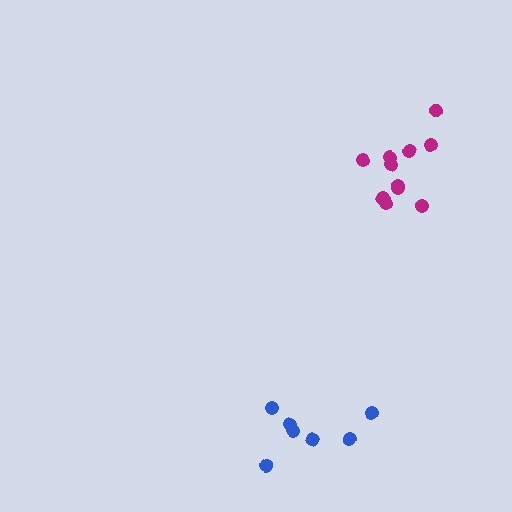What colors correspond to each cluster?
The clusters are colored: blue, magenta.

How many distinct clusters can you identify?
There are 2 distinct clusters.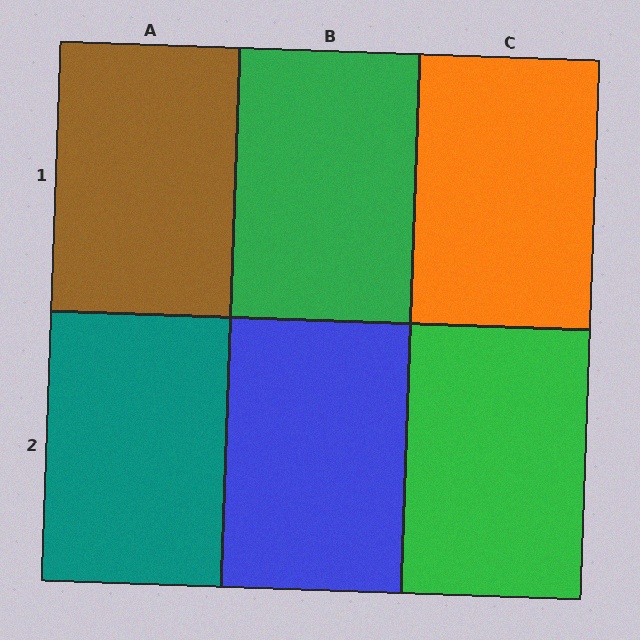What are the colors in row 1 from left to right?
Brown, green, orange.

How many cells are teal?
1 cell is teal.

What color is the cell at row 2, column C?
Green.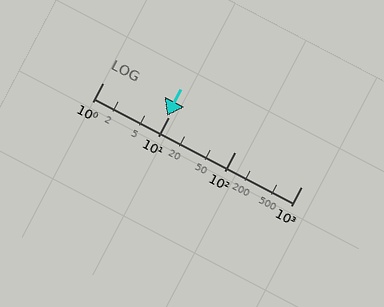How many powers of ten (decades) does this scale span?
The scale spans 3 decades, from 1 to 1000.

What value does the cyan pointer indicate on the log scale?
The pointer indicates approximately 9.3.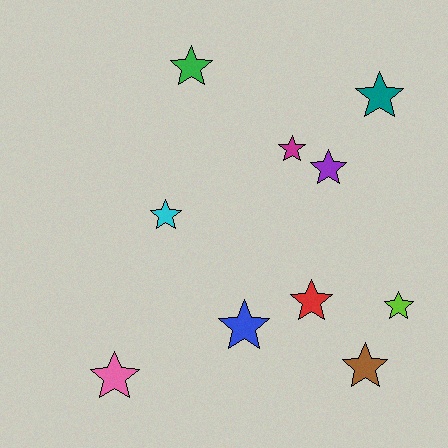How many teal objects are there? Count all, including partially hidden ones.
There is 1 teal object.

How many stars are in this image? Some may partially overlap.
There are 10 stars.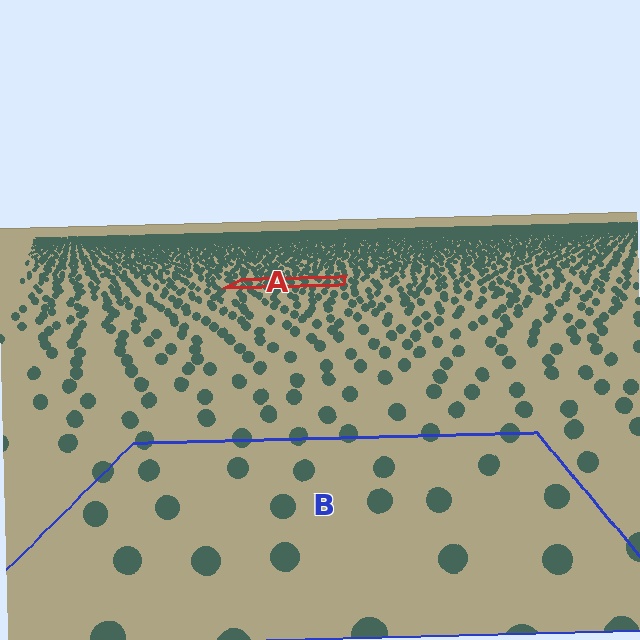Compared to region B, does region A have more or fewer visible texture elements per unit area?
Region A has more texture elements per unit area — they are packed more densely because it is farther away.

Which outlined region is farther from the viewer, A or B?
Region A is farther from the viewer — the texture elements inside it appear smaller and more densely packed.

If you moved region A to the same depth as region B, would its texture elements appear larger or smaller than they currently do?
They would appear larger. At a closer depth, the same texture elements are projected at a bigger on-screen size.